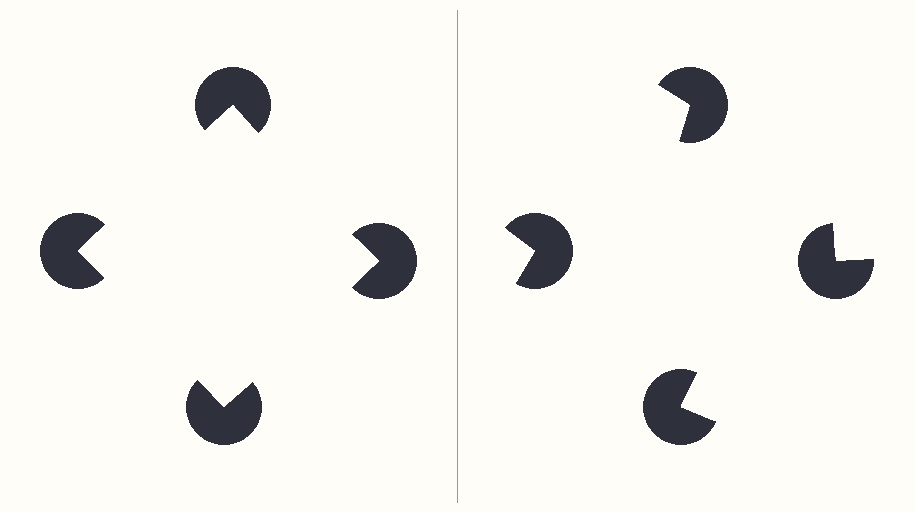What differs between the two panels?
The pac-man discs are positioned identically on both sides; only the wedge orientations differ. On the left they align to a square; on the right they are misaligned.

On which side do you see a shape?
An illusory square appears on the left side. On the right side the wedge cuts are rotated, so no coherent shape forms.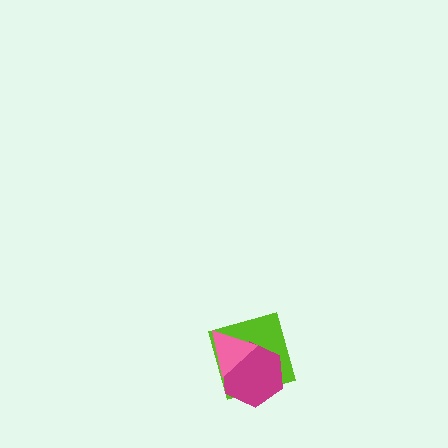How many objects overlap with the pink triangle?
2 objects overlap with the pink triangle.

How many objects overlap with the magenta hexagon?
2 objects overlap with the magenta hexagon.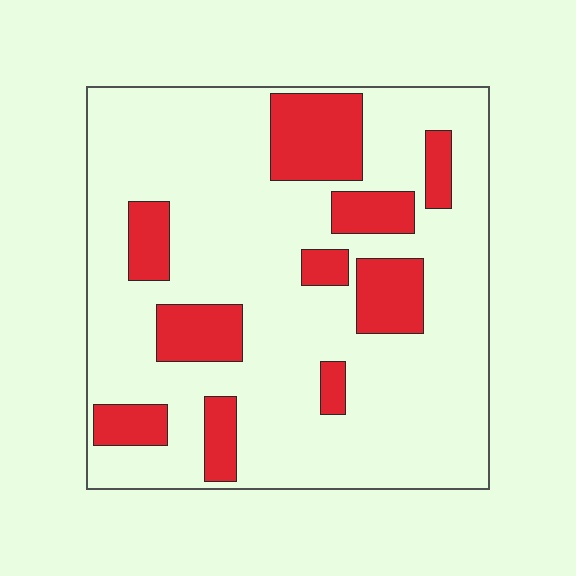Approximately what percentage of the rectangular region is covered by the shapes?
Approximately 20%.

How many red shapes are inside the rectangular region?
10.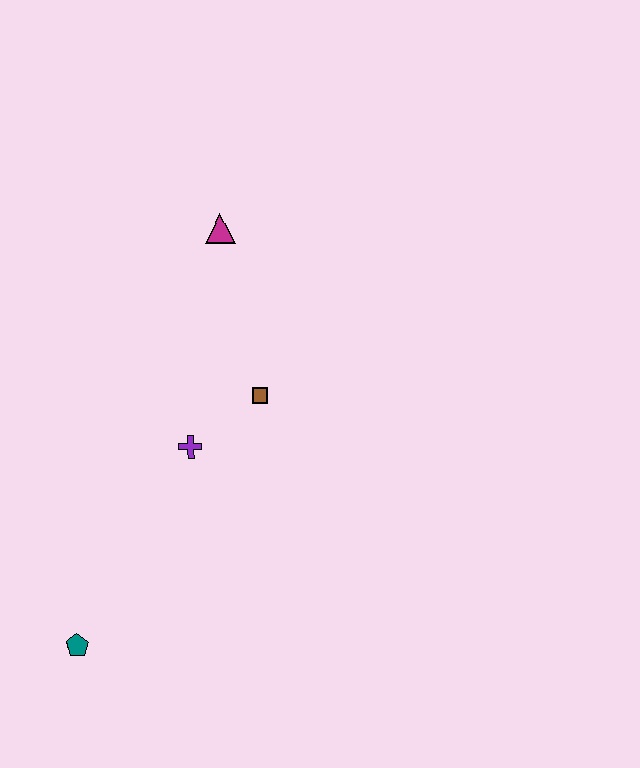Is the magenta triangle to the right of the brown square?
No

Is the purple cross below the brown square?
Yes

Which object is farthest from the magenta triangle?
The teal pentagon is farthest from the magenta triangle.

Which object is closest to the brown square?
The purple cross is closest to the brown square.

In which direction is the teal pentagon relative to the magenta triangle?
The teal pentagon is below the magenta triangle.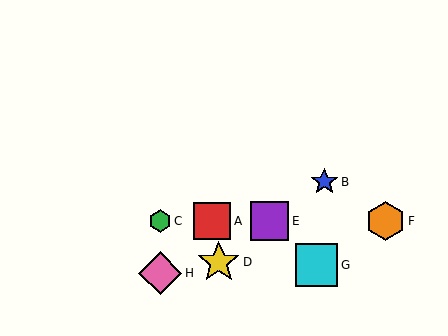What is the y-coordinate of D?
Object D is at y≈262.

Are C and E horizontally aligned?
Yes, both are at y≈221.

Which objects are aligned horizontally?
Objects A, C, E, F are aligned horizontally.